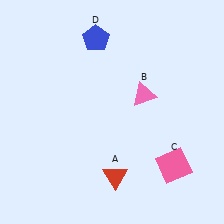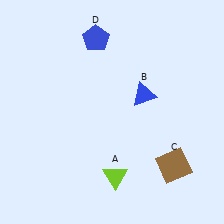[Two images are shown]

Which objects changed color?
A changed from red to lime. B changed from pink to blue. C changed from pink to brown.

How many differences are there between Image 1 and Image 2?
There are 3 differences between the two images.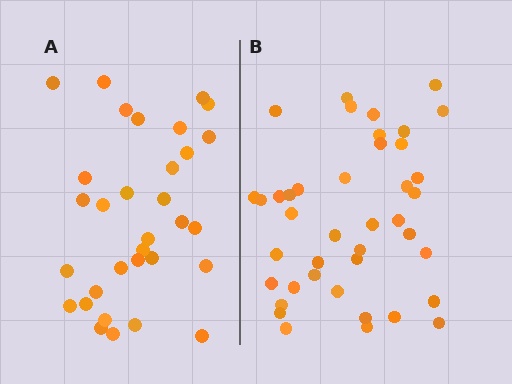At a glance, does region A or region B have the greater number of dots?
Region B (the right region) has more dots.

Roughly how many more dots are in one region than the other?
Region B has roughly 8 or so more dots than region A.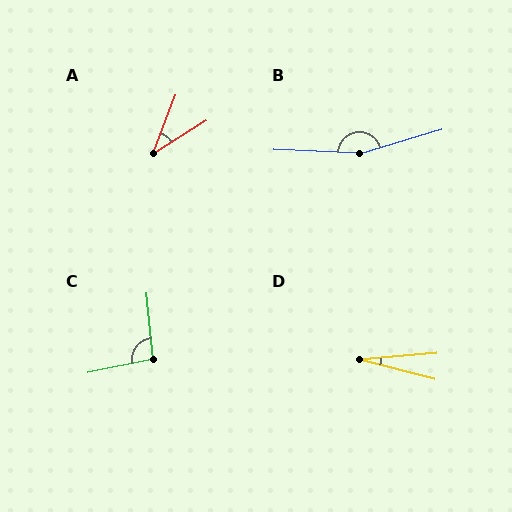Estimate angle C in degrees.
Approximately 96 degrees.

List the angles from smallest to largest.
D (19°), A (37°), C (96°), B (161°).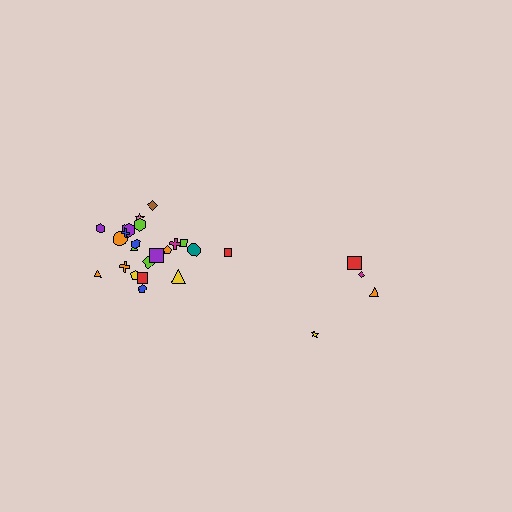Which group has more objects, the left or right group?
The left group.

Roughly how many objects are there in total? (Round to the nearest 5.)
Roughly 25 objects in total.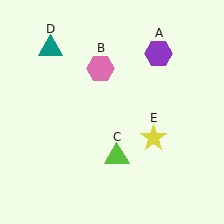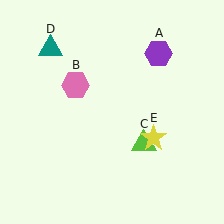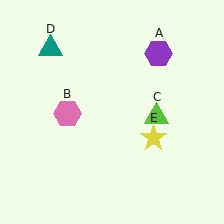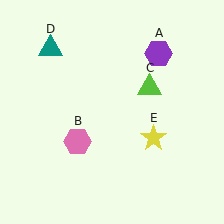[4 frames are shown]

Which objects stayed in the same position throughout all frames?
Purple hexagon (object A) and teal triangle (object D) and yellow star (object E) remained stationary.